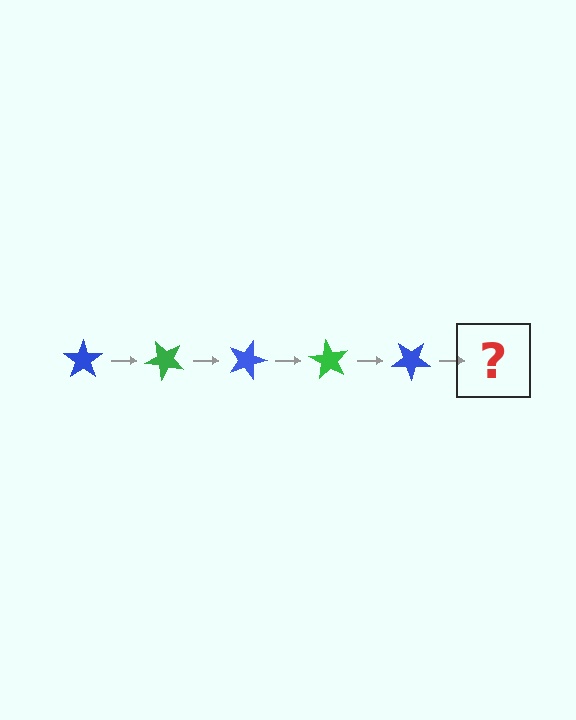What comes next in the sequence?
The next element should be a green star, rotated 225 degrees from the start.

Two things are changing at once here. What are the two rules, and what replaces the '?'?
The two rules are that it rotates 45 degrees each step and the color cycles through blue and green. The '?' should be a green star, rotated 225 degrees from the start.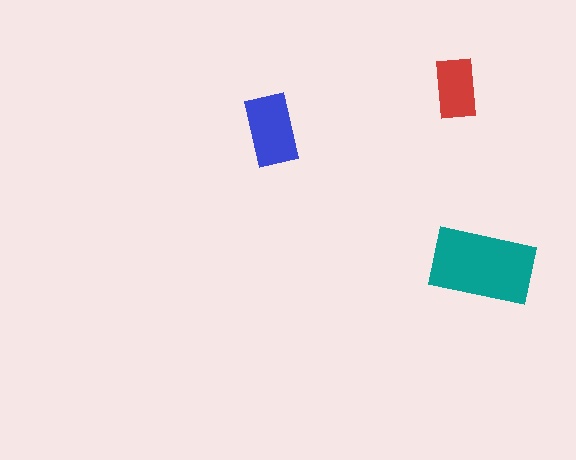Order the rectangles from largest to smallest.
the teal one, the blue one, the red one.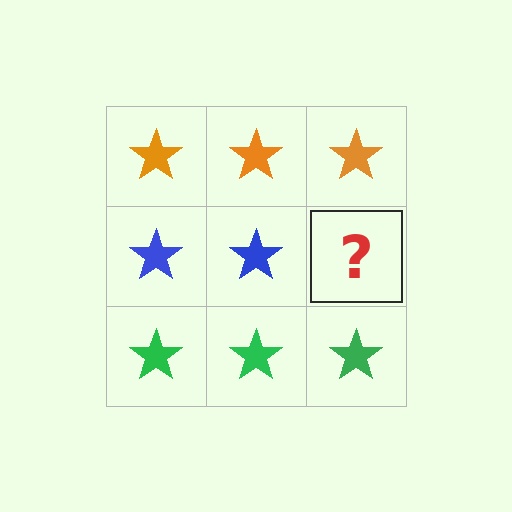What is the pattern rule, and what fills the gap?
The rule is that each row has a consistent color. The gap should be filled with a blue star.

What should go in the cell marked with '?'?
The missing cell should contain a blue star.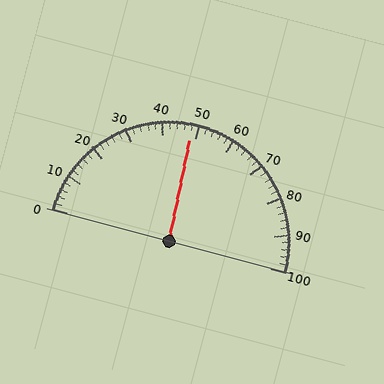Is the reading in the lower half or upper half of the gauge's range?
The reading is in the lower half of the range (0 to 100).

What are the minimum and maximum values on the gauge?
The gauge ranges from 0 to 100.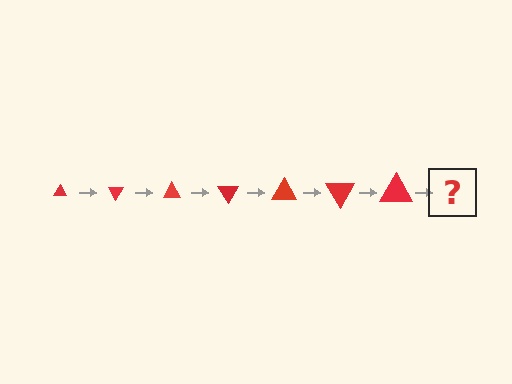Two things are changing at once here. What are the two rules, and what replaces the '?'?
The two rules are that the triangle grows larger each step and it rotates 60 degrees each step. The '?' should be a triangle, larger than the previous one and rotated 420 degrees from the start.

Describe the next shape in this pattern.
It should be a triangle, larger than the previous one and rotated 420 degrees from the start.